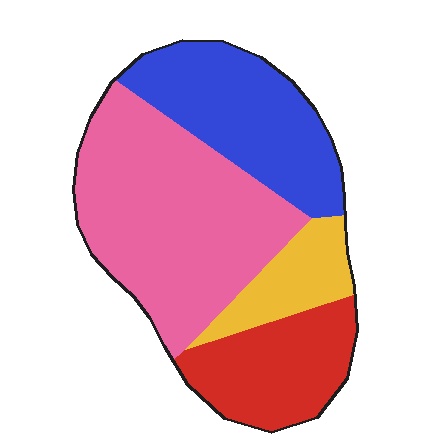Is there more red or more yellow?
Red.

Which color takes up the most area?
Pink, at roughly 45%.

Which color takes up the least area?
Yellow, at roughly 10%.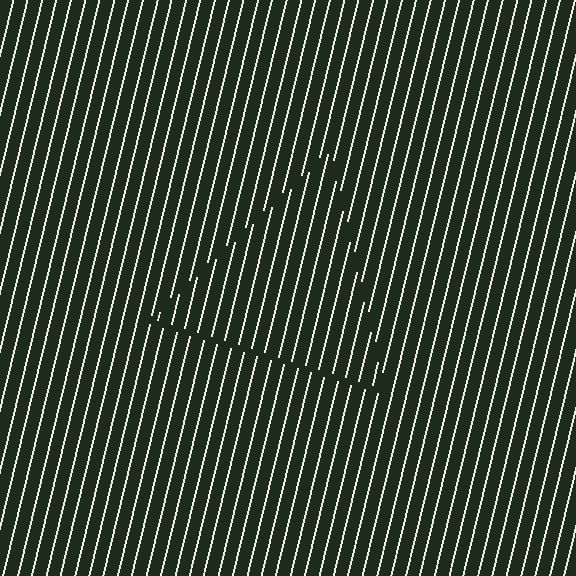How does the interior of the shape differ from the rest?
The interior of the shape contains the same grating, shifted by half a period — the contour is defined by the phase discontinuity where line-ends from the inner and outer gratings abut.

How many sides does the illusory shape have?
3 sides — the line-ends trace a triangle.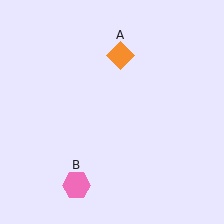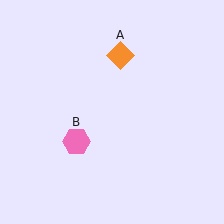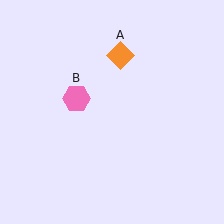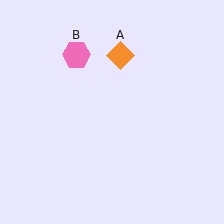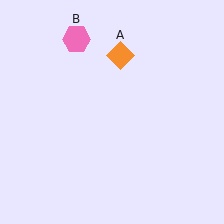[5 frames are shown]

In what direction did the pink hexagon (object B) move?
The pink hexagon (object B) moved up.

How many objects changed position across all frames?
1 object changed position: pink hexagon (object B).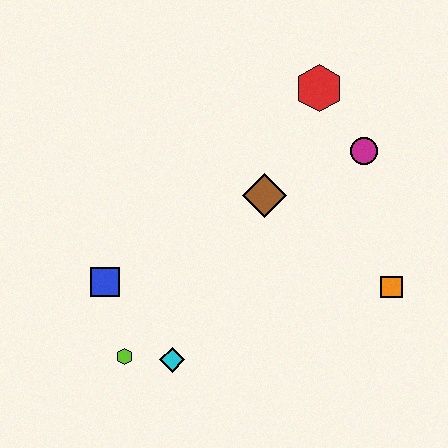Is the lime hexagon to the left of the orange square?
Yes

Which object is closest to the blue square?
The lime hexagon is closest to the blue square.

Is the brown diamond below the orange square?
No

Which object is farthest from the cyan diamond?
The red hexagon is farthest from the cyan diamond.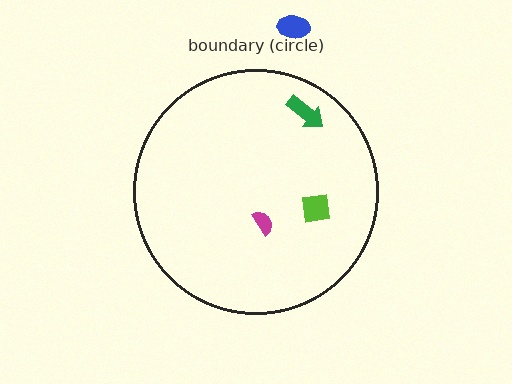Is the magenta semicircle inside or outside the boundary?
Inside.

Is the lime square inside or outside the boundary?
Inside.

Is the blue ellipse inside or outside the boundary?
Outside.